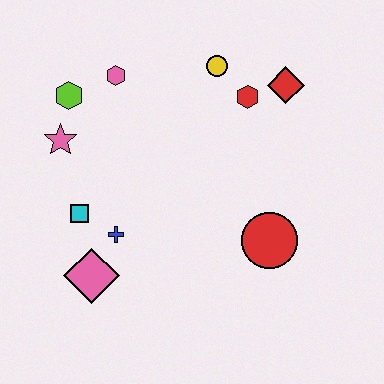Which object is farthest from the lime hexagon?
The red circle is farthest from the lime hexagon.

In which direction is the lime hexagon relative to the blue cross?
The lime hexagon is above the blue cross.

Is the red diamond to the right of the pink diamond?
Yes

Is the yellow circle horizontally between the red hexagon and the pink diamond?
Yes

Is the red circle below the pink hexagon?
Yes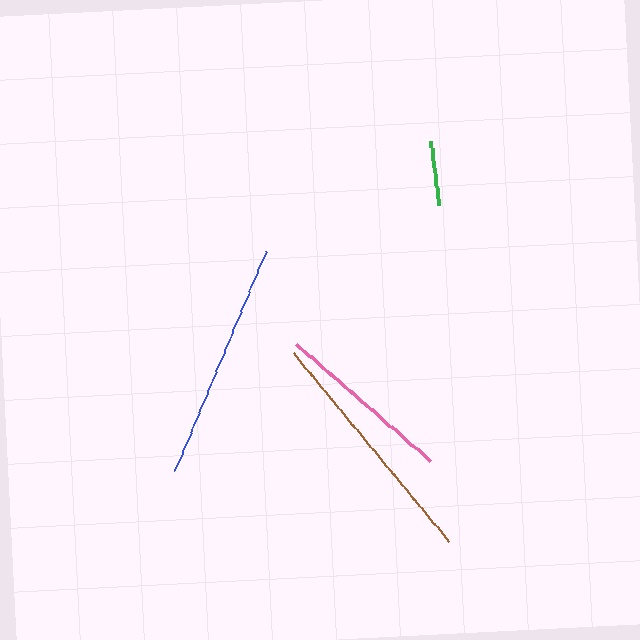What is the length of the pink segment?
The pink segment is approximately 178 pixels long.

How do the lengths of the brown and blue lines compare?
The brown and blue lines are approximately the same length.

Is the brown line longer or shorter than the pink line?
The brown line is longer than the pink line.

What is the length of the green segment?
The green segment is approximately 63 pixels long.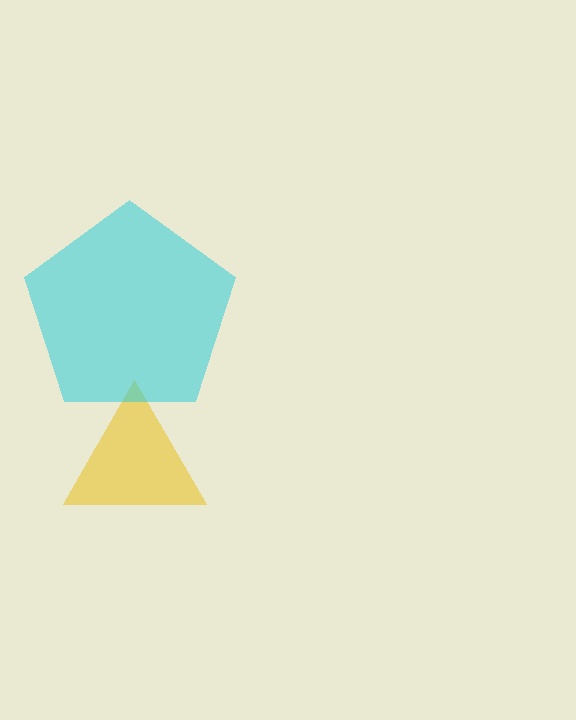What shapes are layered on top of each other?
The layered shapes are: a yellow triangle, a cyan pentagon.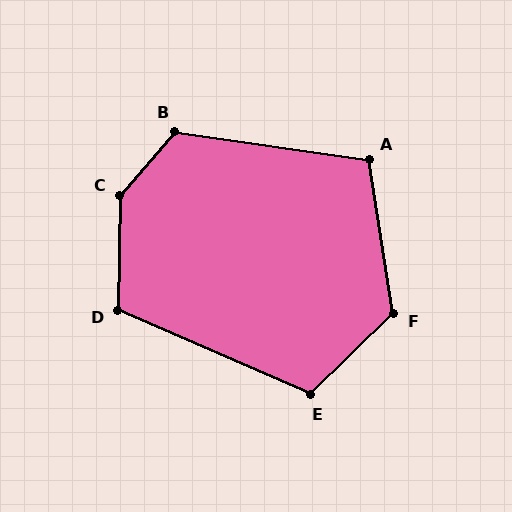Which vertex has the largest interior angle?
C, at approximately 141 degrees.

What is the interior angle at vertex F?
Approximately 125 degrees (obtuse).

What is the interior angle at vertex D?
Approximately 112 degrees (obtuse).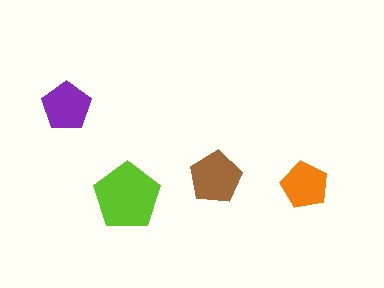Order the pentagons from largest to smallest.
the lime one, the brown one, the purple one, the orange one.